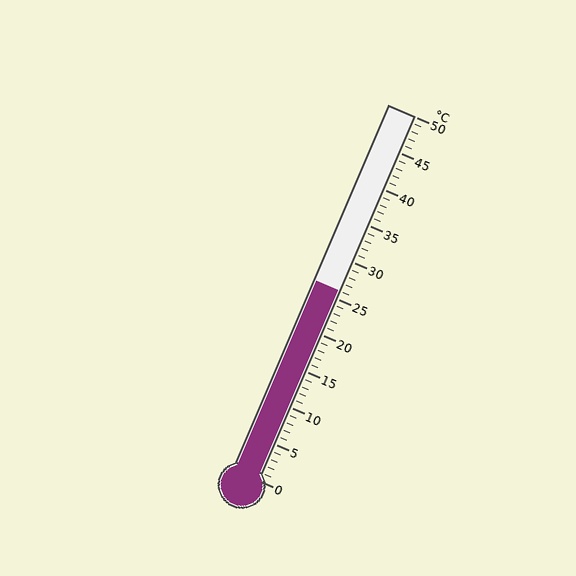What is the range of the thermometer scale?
The thermometer scale ranges from 0°C to 50°C.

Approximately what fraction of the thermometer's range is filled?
The thermometer is filled to approximately 50% of its range.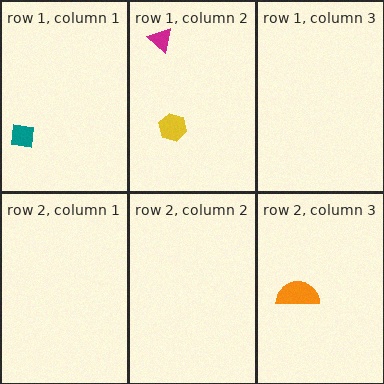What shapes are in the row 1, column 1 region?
The teal square.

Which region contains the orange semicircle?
The row 2, column 3 region.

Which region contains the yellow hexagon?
The row 1, column 2 region.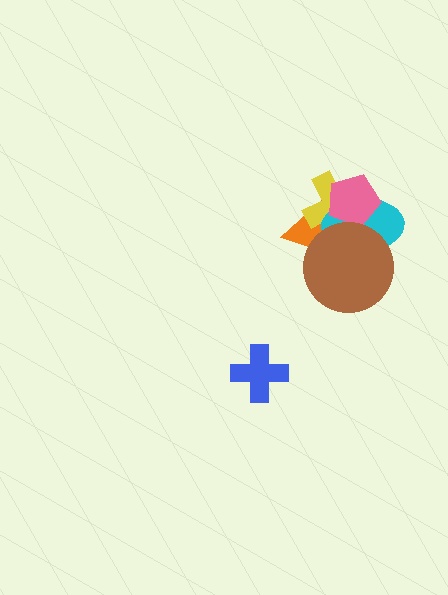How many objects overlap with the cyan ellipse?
4 objects overlap with the cyan ellipse.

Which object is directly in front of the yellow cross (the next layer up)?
The cyan ellipse is directly in front of the yellow cross.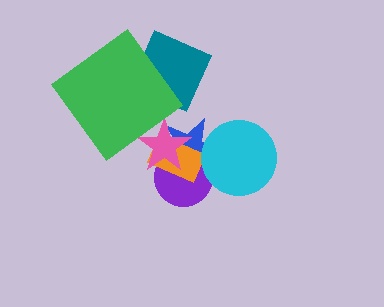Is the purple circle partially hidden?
Yes, it is partially covered by another shape.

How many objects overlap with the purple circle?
4 objects overlap with the purple circle.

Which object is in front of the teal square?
The green diamond is in front of the teal square.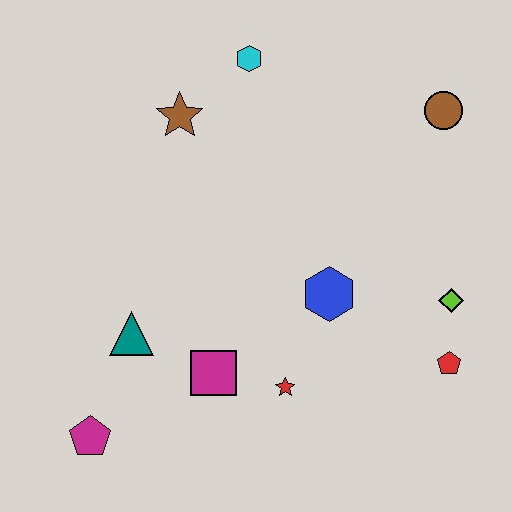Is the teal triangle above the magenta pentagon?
Yes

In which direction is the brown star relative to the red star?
The brown star is above the red star.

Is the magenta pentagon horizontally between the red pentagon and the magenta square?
No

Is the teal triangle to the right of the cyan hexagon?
No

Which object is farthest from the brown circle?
The magenta pentagon is farthest from the brown circle.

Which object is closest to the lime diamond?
The red pentagon is closest to the lime diamond.